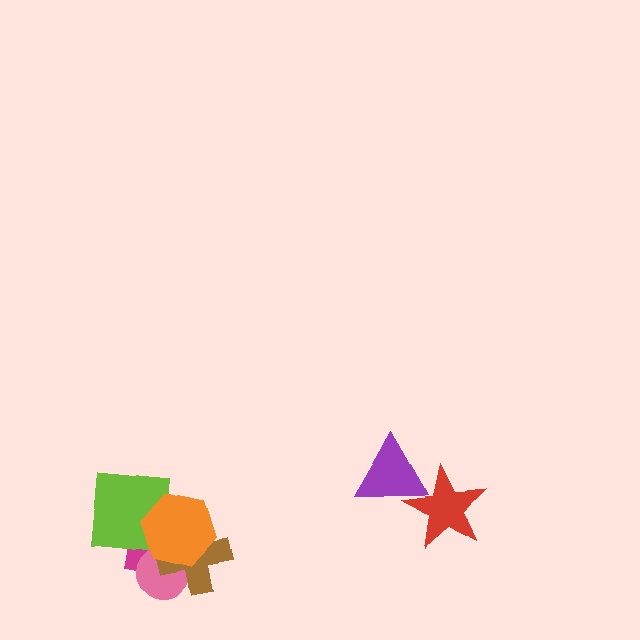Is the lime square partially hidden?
Yes, it is partially covered by another shape.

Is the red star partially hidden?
No, no other shape covers it.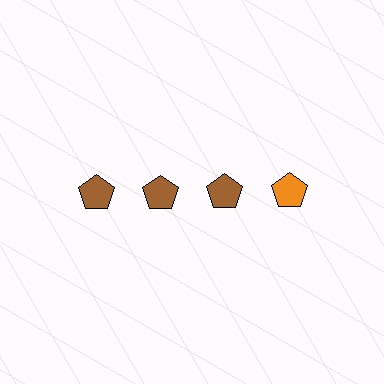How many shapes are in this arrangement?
There are 4 shapes arranged in a grid pattern.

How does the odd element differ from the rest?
It has a different color: orange instead of brown.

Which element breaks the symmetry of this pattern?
The orange pentagon in the top row, second from right column breaks the symmetry. All other shapes are brown pentagons.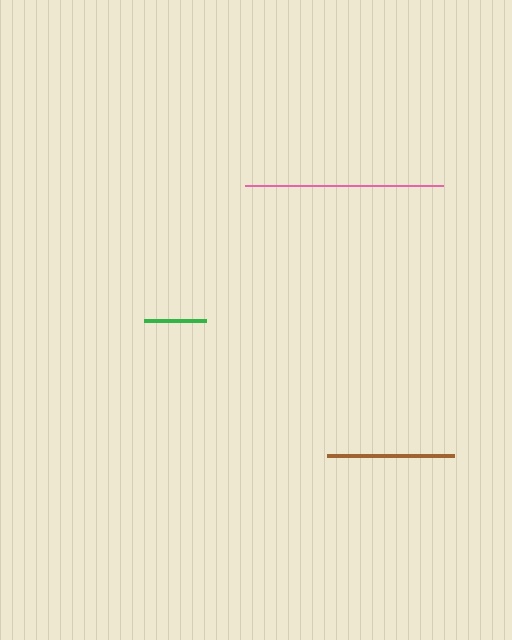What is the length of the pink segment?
The pink segment is approximately 198 pixels long.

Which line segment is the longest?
The pink line is the longest at approximately 198 pixels.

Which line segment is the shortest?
The green line is the shortest at approximately 61 pixels.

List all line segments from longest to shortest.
From longest to shortest: pink, brown, green.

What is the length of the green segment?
The green segment is approximately 61 pixels long.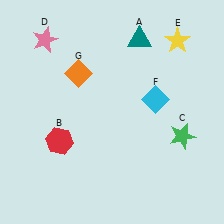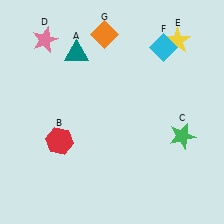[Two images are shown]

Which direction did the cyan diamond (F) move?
The cyan diamond (F) moved up.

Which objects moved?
The objects that moved are: the teal triangle (A), the cyan diamond (F), the orange diamond (G).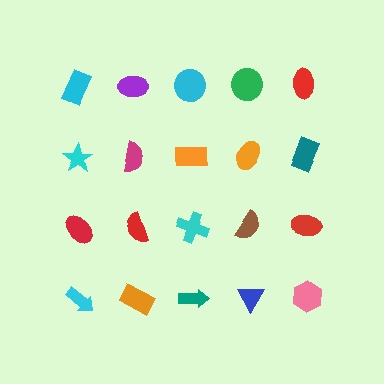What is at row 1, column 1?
A cyan rectangle.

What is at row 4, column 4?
A blue triangle.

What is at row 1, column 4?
A green circle.